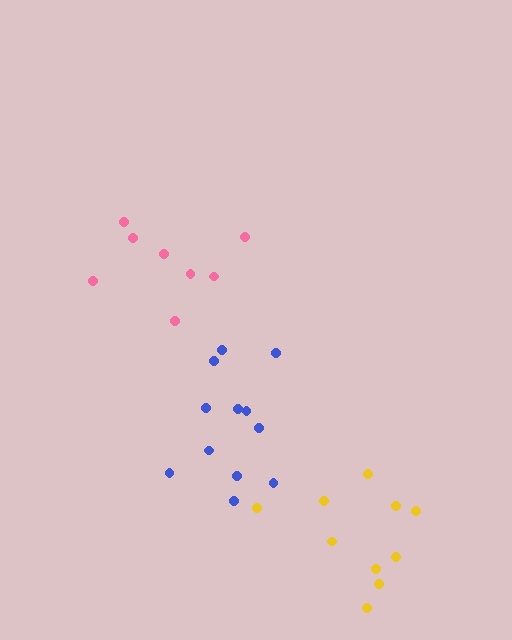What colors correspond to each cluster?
The clusters are colored: blue, yellow, pink.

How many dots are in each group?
Group 1: 12 dots, Group 2: 10 dots, Group 3: 8 dots (30 total).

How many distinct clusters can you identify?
There are 3 distinct clusters.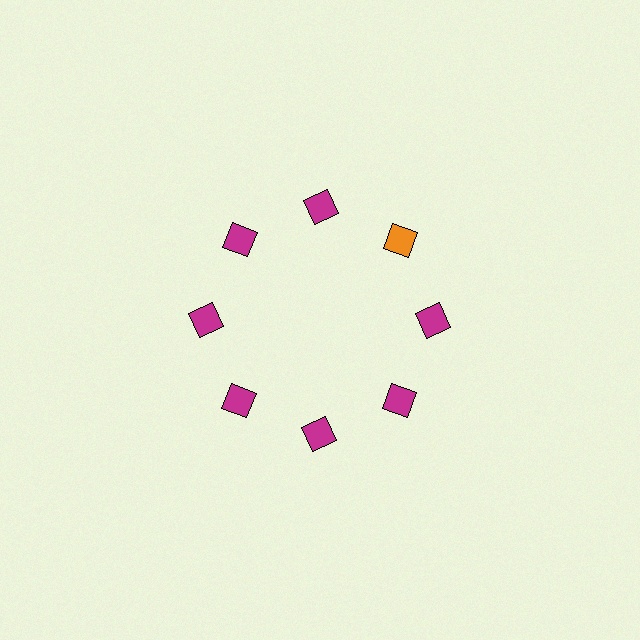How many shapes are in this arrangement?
There are 8 shapes arranged in a ring pattern.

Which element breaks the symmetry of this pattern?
The orange diamond at roughly the 2 o'clock position breaks the symmetry. All other shapes are magenta diamonds.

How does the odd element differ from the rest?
It has a different color: orange instead of magenta.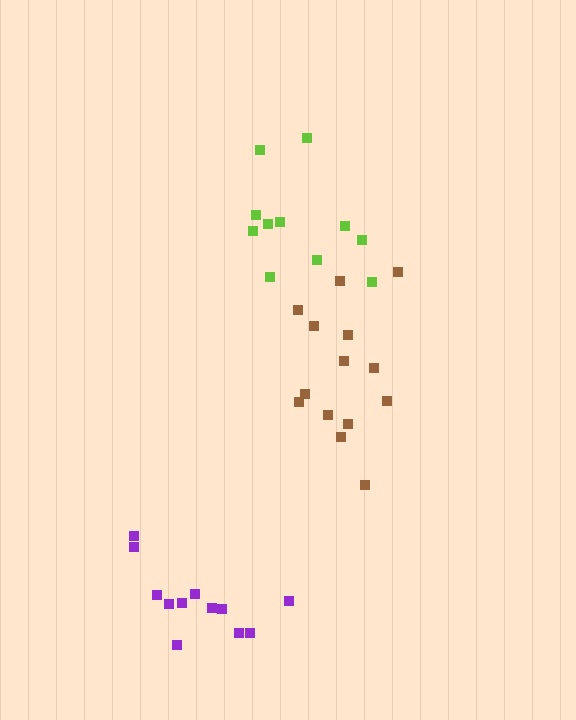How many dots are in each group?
Group 1: 12 dots, Group 2: 14 dots, Group 3: 11 dots (37 total).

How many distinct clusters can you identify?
There are 3 distinct clusters.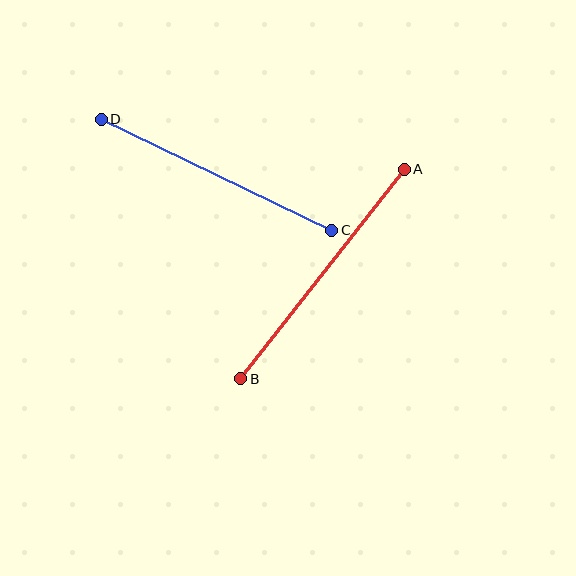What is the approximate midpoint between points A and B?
The midpoint is at approximately (323, 274) pixels.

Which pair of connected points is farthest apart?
Points A and B are farthest apart.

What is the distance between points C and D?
The distance is approximately 256 pixels.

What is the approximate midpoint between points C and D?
The midpoint is at approximately (217, 175) pixels.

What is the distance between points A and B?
The distance is approximately 265 pixels.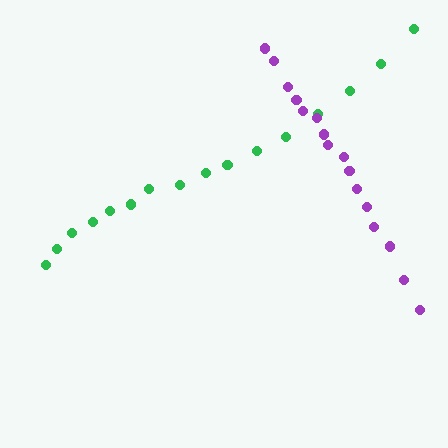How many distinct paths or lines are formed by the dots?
There are 2 distinct paths.